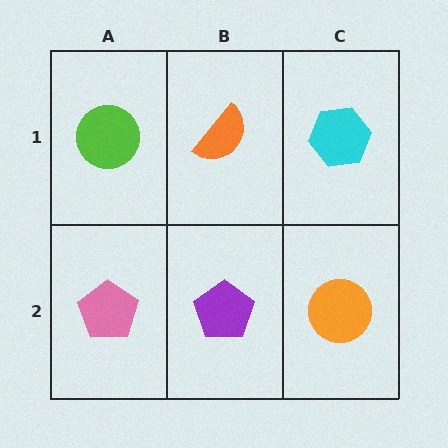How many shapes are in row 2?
3 shapes.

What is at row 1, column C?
A cyan hexagon.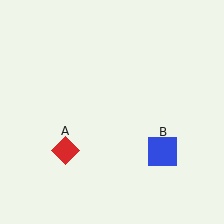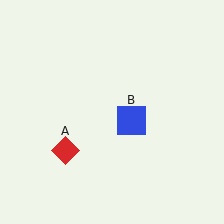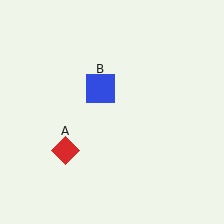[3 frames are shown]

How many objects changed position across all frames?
1 object changed position: blue square (object B).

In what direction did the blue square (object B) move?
The blue square (object B) moved up and to the left.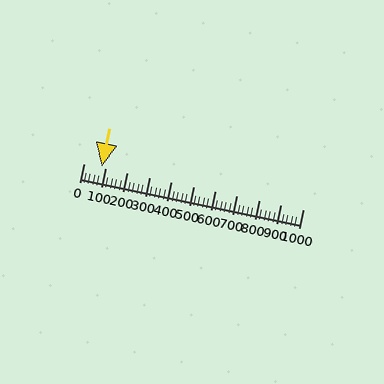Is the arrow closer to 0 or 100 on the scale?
The arrow is closer to 100.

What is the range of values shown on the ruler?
The ruler shows values from 0 to 1000.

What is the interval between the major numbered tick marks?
The major tick marks are spaced 100 units apart.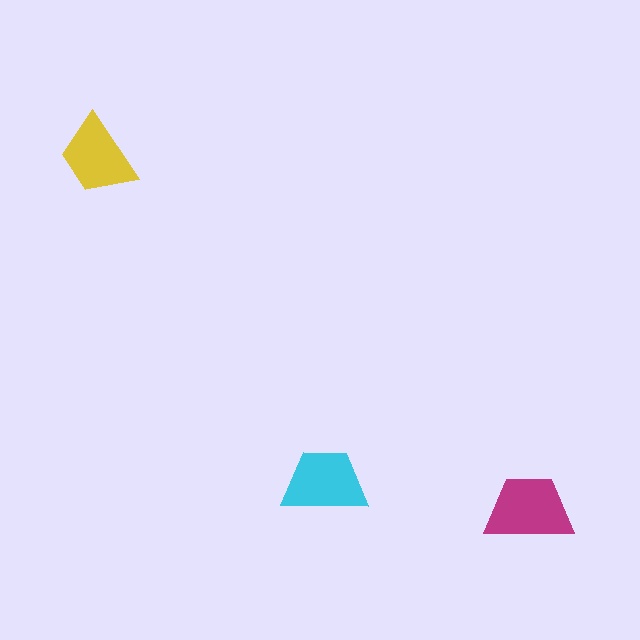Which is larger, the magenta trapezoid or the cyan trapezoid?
The magenta one.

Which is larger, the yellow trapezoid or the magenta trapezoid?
The magenta one.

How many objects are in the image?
There are 3 objects in the image.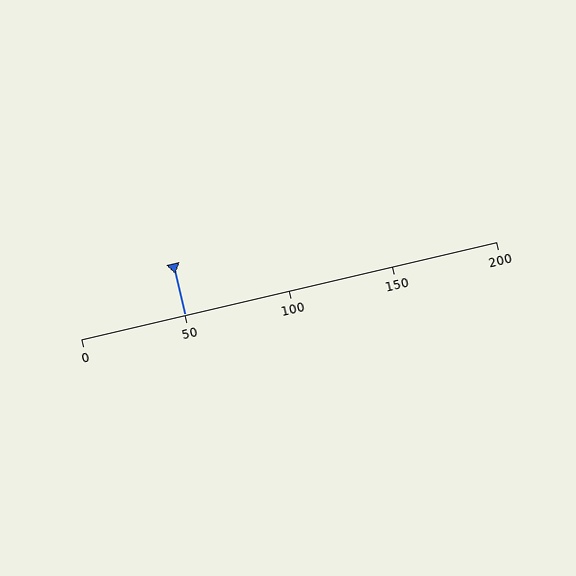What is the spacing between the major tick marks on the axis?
The major ticks are spaced 50 apart.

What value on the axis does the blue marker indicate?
The marker indicates approximately 50.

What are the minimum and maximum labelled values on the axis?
The axis runs from 0 to 200.